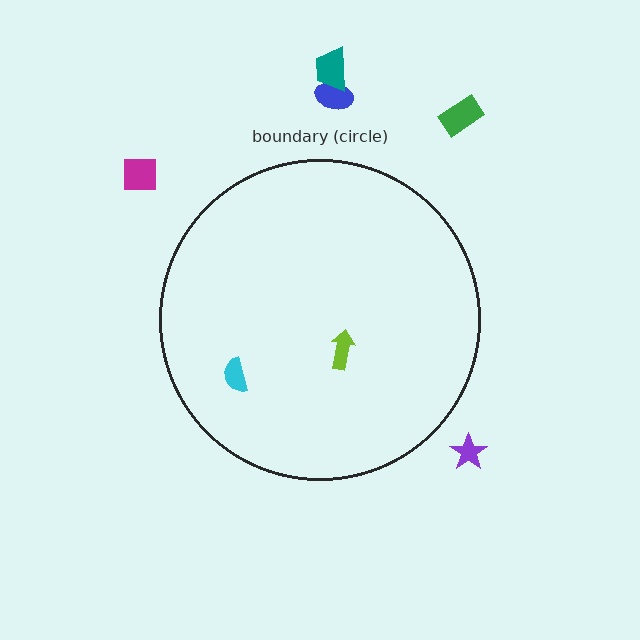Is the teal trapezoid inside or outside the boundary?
Outside.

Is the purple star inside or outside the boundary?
Outside.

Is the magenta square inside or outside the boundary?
Outside.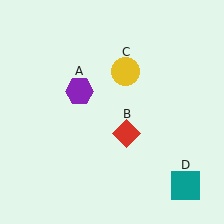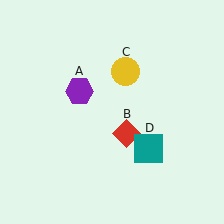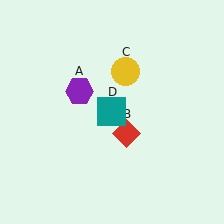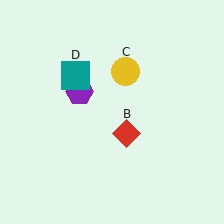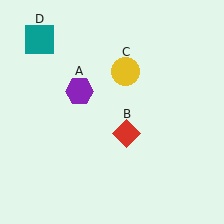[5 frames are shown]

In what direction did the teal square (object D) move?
The teal square (object D) moved up and to the left.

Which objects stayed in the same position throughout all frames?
Purple hexagon (object A) and red diamond (object B) and yellow circle (object C) remained stationary.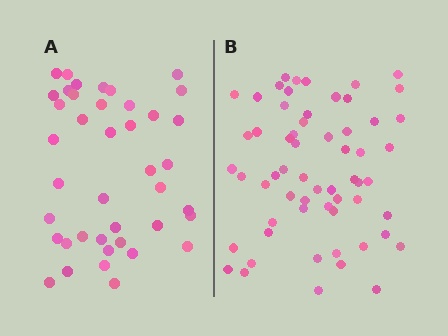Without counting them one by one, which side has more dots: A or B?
Region B (the right region) has more dots.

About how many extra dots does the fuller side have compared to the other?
Region B has approximately 20 more dots than region A.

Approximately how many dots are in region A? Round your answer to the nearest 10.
About 40 dots. (The exact count is 41, which rounds to 40.)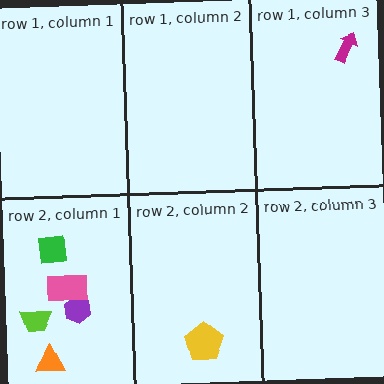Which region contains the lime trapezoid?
The row 2, column 1 region.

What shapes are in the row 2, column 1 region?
The lime trapezoid, the green square, the purple hexagon, the pink rectangle, the orange triangle.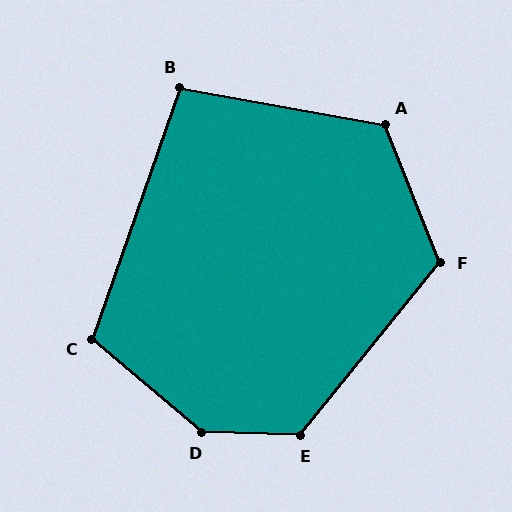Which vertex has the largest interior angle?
D, at approximately 142 degrees.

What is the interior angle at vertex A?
Approximately 122 degrees (obtuse).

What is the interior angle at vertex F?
Approximately 119 degrees (obtuse).